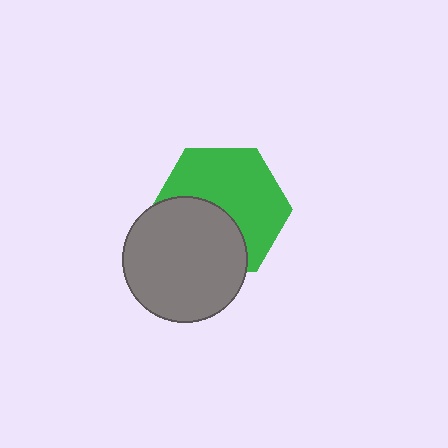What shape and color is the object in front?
The object in front is a gray circle.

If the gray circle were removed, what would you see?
You would see the complete green hexagon.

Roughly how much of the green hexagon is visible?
About half of it is visible (roughly 60%).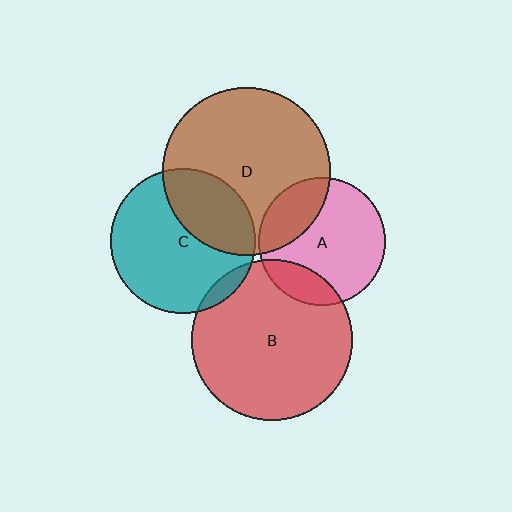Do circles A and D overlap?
Yes.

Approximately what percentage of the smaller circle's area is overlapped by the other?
Approximately 25%.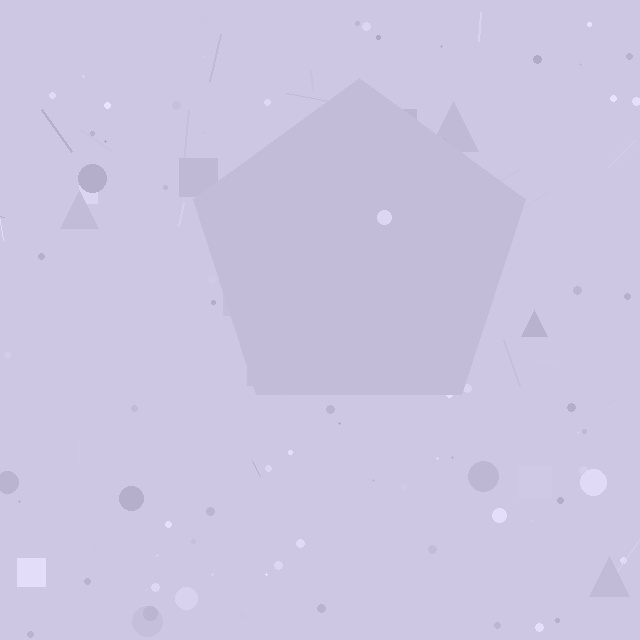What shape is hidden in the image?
A pentagon is hidden in the image.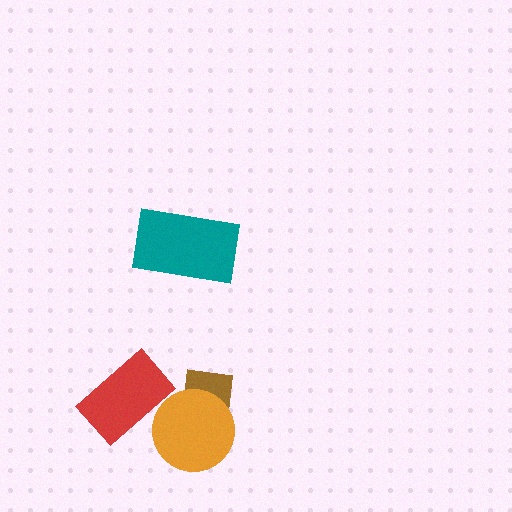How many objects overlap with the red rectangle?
1 object overlaps with the red rectangle.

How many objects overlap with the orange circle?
2 objects overlap with the orange circle.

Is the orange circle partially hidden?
Yes, it is partially covered by another shape.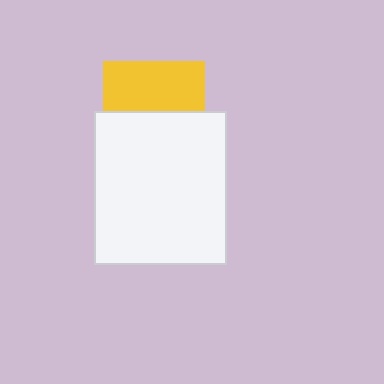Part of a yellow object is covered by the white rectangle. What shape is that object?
It is a square.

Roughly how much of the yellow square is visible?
About half of it is visible (roughly 49%).